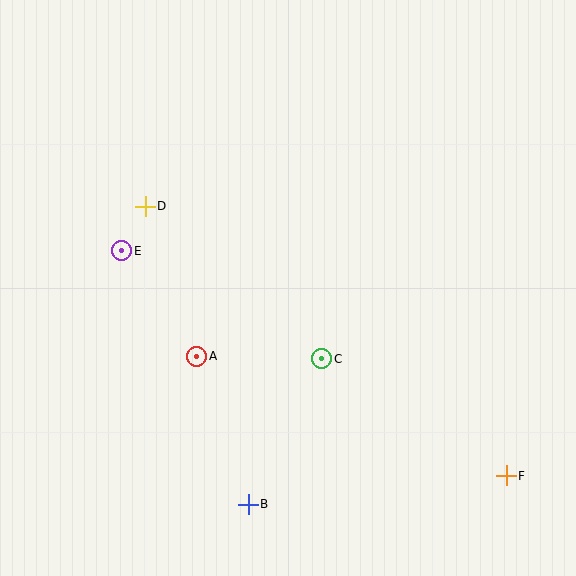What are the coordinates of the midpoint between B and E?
The midpoint between B and E is at (185, 378).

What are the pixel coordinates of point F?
Point F is at (506, 476).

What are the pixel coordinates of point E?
Point E is at (122, 251).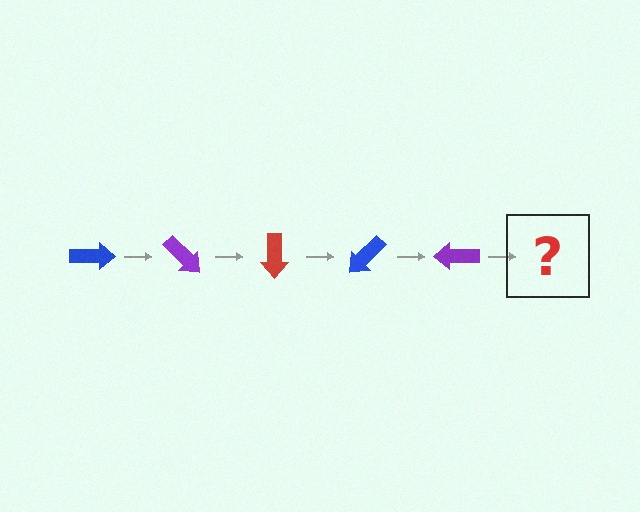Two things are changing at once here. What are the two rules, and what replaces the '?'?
The two rules are that it rotates 45 degrees each step and the color cycles through blue, purple, and red. The '?' should be a red arrow, rotated 225 degrees from the start.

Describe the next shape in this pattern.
It should be a red arrow, rotated 225 degrees from the start.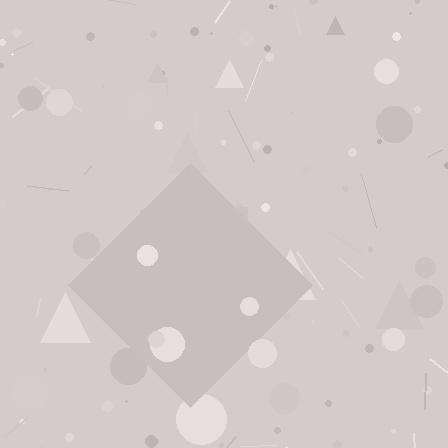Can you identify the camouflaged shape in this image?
The camouflaged shape is a diamond.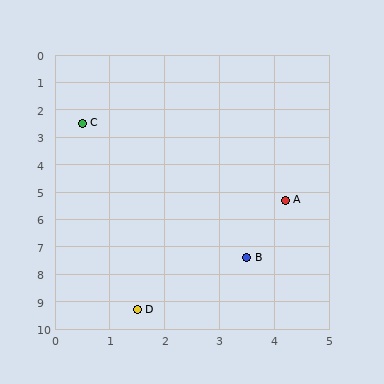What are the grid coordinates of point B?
Point B is at approximately (3.5, 7.4).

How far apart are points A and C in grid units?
Points A and C are about 4.6 grid units apart.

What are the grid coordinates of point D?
Point D is at approximately (1.5, 9.3).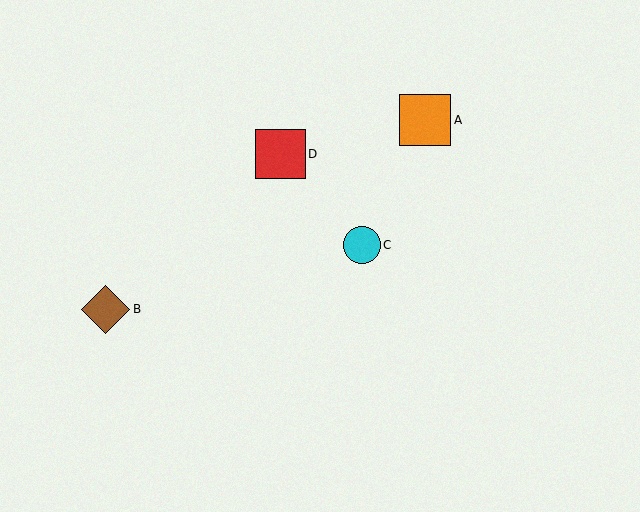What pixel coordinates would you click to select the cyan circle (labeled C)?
Click at (362, 245) to select the cyan circle C.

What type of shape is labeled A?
Shape A is an orange square.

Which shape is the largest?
The orange square (labeled A) is the largest.